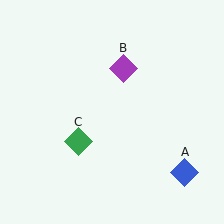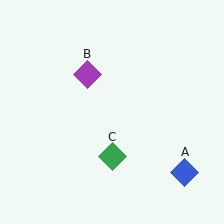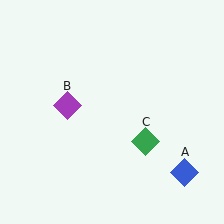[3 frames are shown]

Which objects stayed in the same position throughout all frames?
Blue diamond (object A) remained stationary.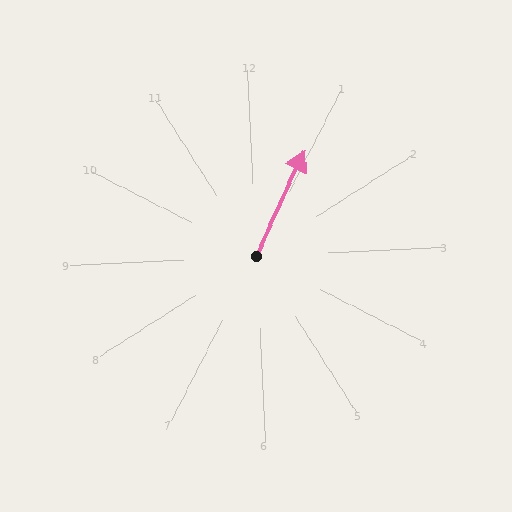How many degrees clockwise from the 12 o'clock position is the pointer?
Approximately 27 degrees.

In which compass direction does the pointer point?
Northeast.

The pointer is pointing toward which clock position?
Roughly 1 o'clock.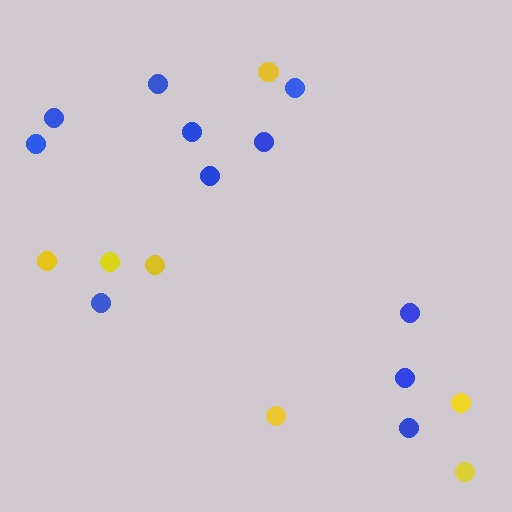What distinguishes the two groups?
There are 2 groups: one group of yellow circles (7) and one group of blue circles (11).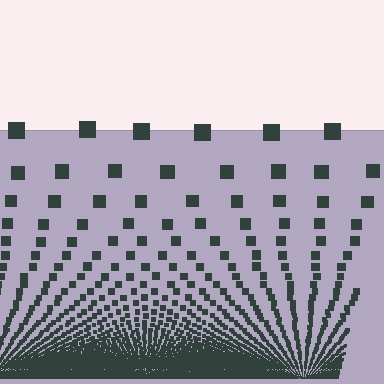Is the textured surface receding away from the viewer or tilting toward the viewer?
The surface appears to tilt toward the viewer. Texture elements get larger and sparser toward the top.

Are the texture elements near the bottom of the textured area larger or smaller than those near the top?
Smaller. The gradient is inverted — elements near the bottom are smaller and denser.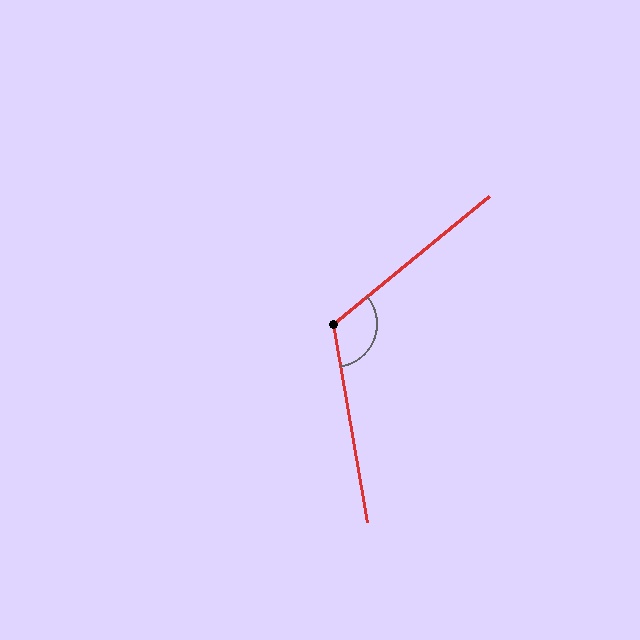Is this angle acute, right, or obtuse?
It is obtuse.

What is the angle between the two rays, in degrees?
Approximately 120 degrees.